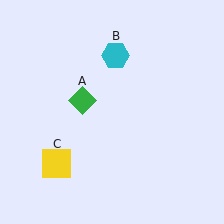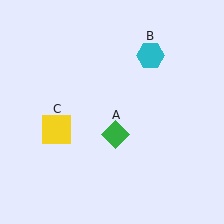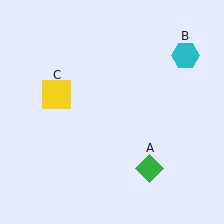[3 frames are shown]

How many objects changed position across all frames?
3 objects changed position: green diamond (object A), cyan hexagon (object B), yellow square (object C).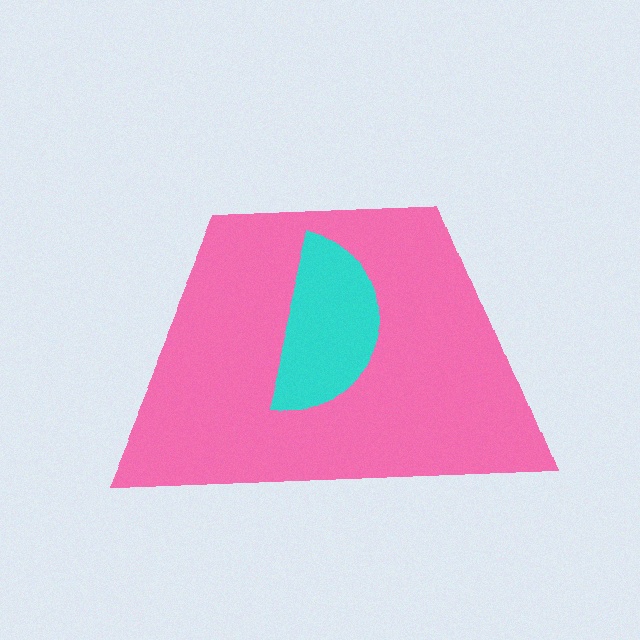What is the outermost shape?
The pink trapezoid.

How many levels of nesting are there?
2.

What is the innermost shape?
The cyan semicircle.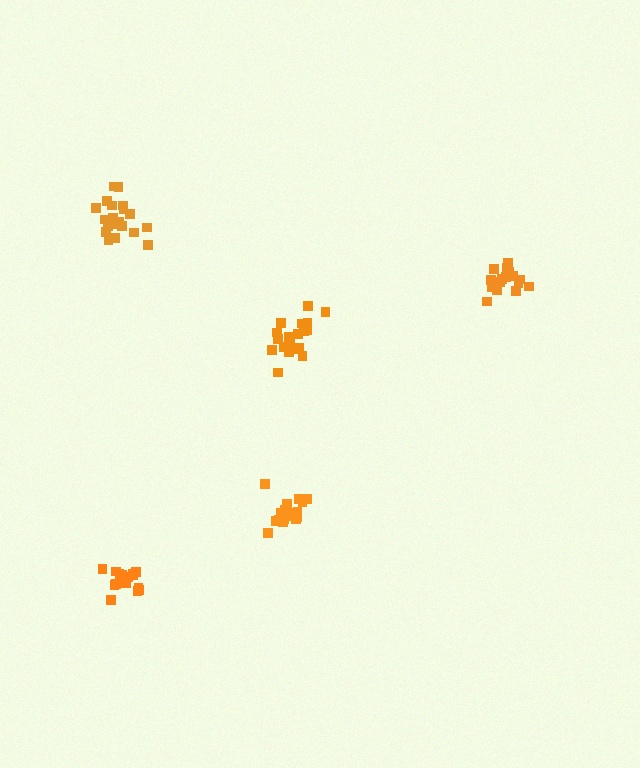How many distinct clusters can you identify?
There are 5 distinct clusters.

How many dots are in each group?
Group 1: 19 dots, Group 2: 17 dots, Group 3: 15 dots, Group 4: 21 dots, Group 5: 21 dots (93 total).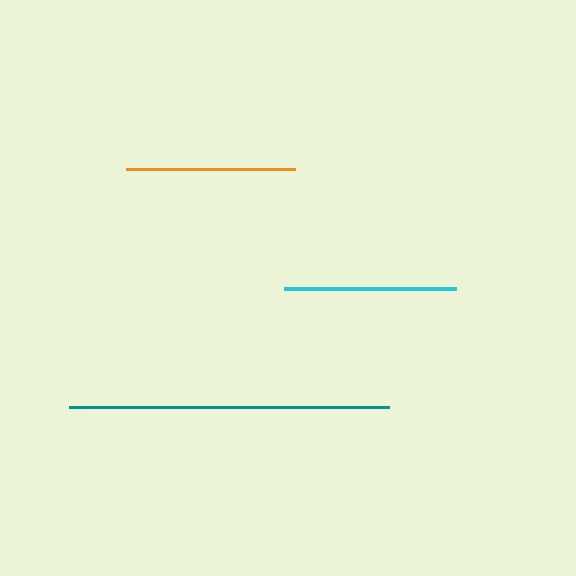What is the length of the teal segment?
The teal segment is approximately 320 pixels long.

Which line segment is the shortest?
The orange line is the shortest at approximately 169 pixels.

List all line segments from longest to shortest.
From longest to shortest: teal, cyan, orange.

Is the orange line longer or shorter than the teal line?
The teal line is longer than the orange line.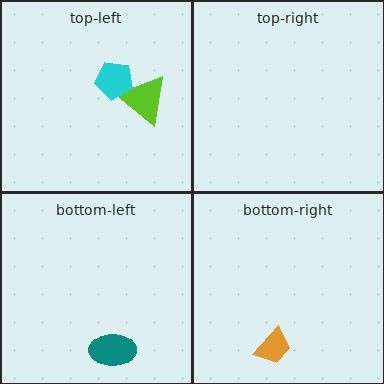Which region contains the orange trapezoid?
The bottom-right region.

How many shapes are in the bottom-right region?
1.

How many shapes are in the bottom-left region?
1.